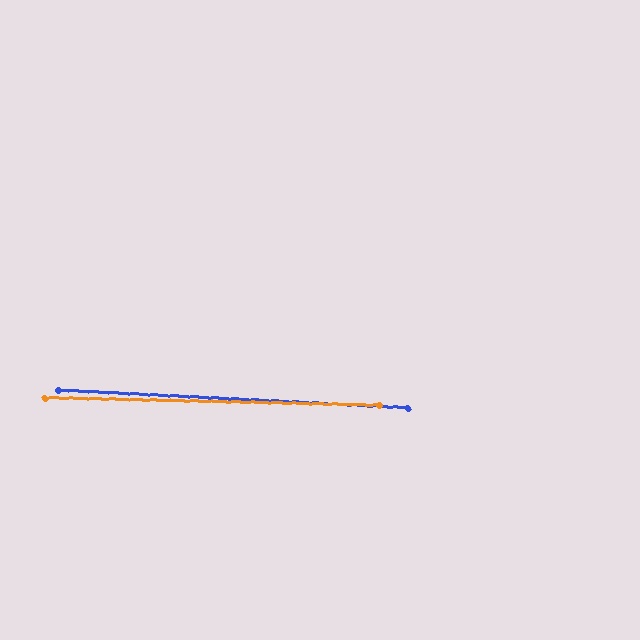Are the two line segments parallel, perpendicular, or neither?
Parallel — their directions differ by only 1.7°.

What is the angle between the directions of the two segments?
Approximately 2 degrees.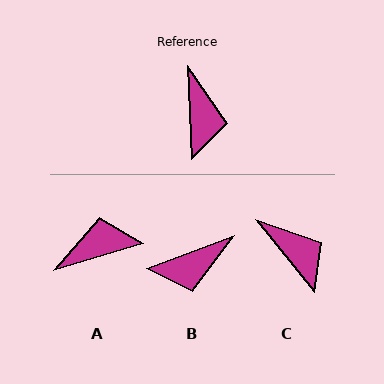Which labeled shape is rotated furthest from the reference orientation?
A, about 104 degrees away.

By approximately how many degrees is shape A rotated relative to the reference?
Approximately 104 degrees counter-clockwise.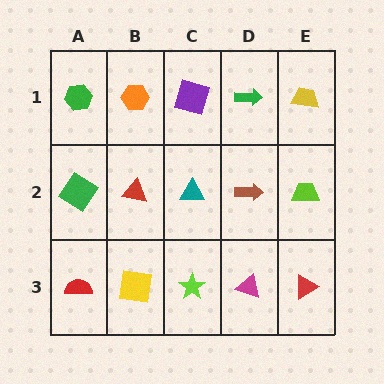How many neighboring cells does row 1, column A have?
2.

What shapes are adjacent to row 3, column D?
A brown arrow (row 2, column D), a lime star (row 3, column C), a red triangle (row 3, column E).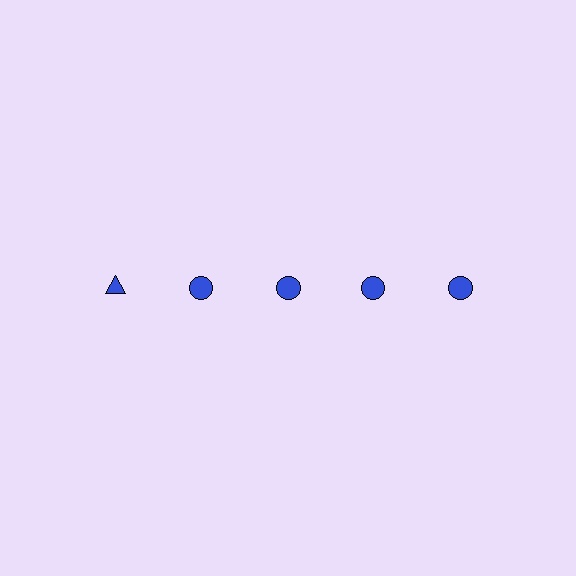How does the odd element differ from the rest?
It has a different shape: triangle instead of circle.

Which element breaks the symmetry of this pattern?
The blue triangle in the top row, leftmost column breaks the symmetry. All other shapes are blue circles.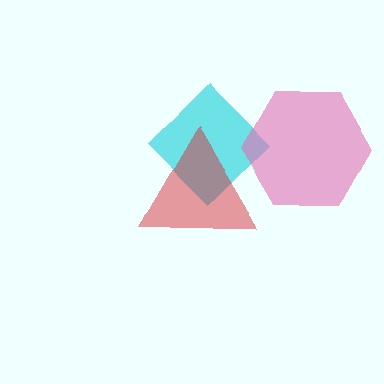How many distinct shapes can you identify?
There are 3 distinct shapes: a cyan diamond, a pink hexagon, a red triangle.